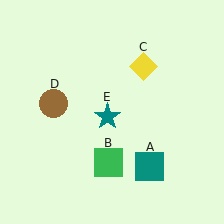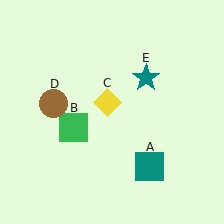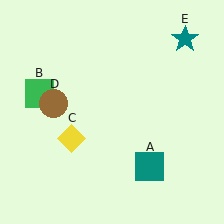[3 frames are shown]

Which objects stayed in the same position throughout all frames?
Teal square (object A) and brown circle (object D) remained stationary.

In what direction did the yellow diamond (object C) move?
The yellow diamond (object C) moved down and to the left.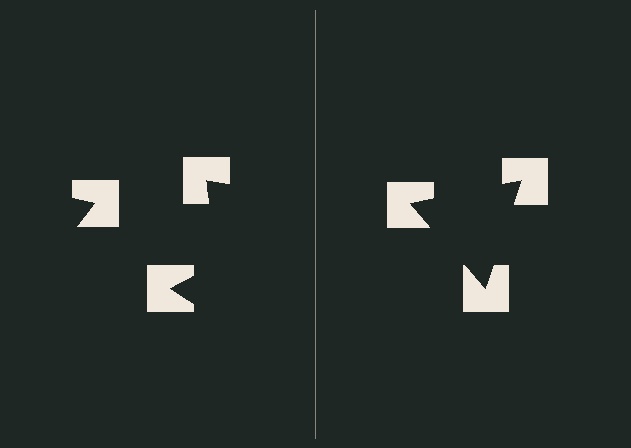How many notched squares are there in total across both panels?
6 — 3 on each side.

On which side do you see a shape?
An illusory triangle appears on the right side. On the left side the wedge cuts are rotated, so no coherent shape forms.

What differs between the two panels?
The notched squares are positioned identically on both sides; only the wedge orientations differ. On the right they align to a triangle; on the left they are misaligned.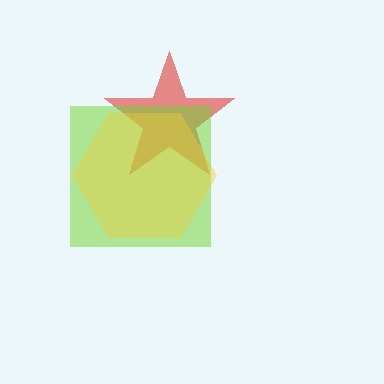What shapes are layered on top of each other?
The layered shapes are: a red star, a lime square, a yellow hexagon.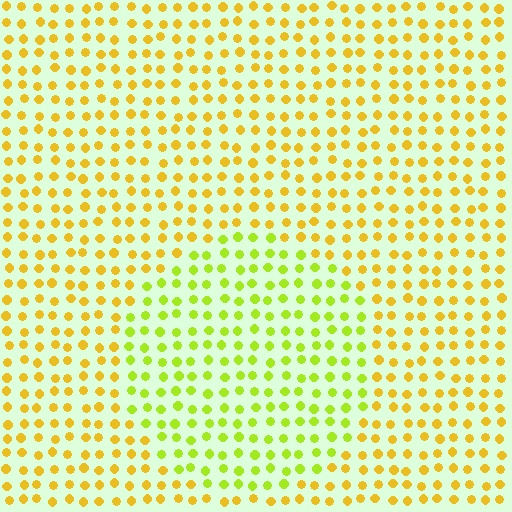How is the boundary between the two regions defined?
The boundary is defined purely by a slight shift in hue (about 34 degrees). Spacing, size, and orientation are identical on both sides.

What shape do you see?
I see a circle.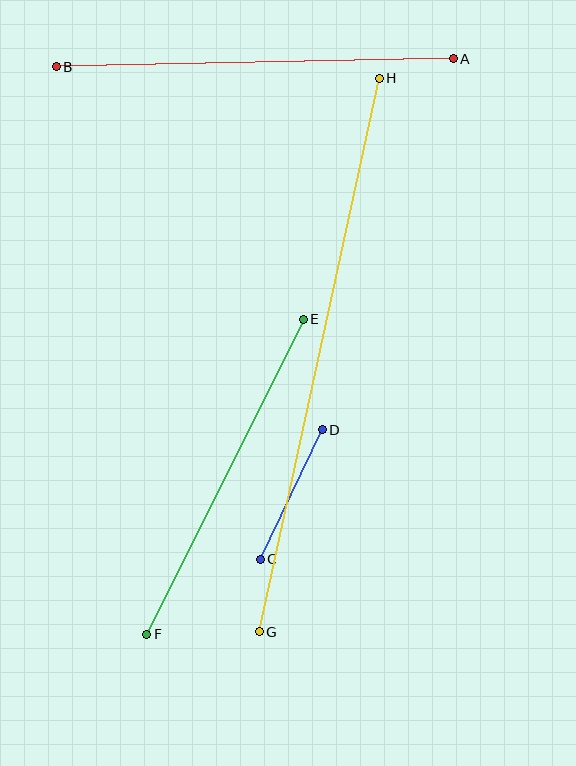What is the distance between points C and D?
The distance is approximately 144 pixels.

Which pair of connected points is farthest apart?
Points G and H are farthest apart.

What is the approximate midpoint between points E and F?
The midpoint is at approximately (225, 477) pixels.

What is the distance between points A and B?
The distance is approximately 397 pixels.